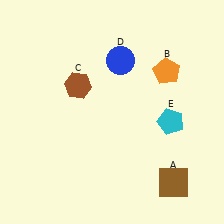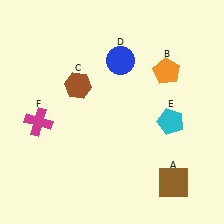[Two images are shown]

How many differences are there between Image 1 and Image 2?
There is 1 difference between the two images.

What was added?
A magenta cross (F) was added in Image 2.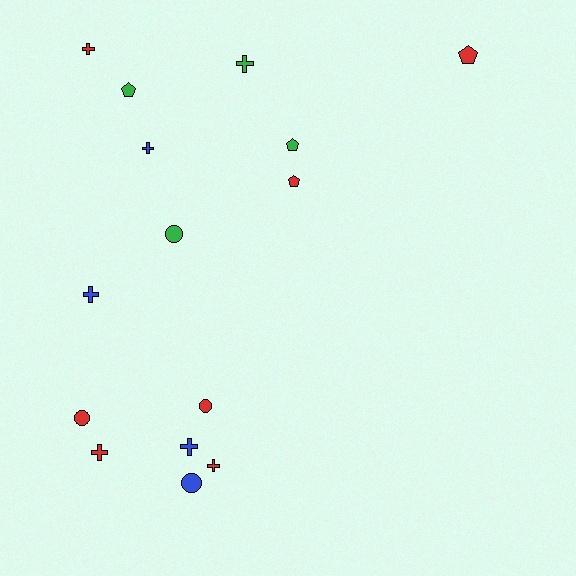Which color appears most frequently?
Red, with 7 objects.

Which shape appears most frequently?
Cross, with 7 objects.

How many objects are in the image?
There are 15 objects.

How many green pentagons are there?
There are 2 green pentagons.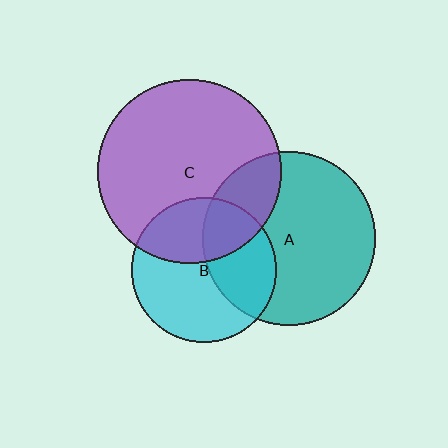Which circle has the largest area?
Circle C (purple).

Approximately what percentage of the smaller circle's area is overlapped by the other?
Approximately 35%.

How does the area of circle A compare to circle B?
Approximately 1.4 times.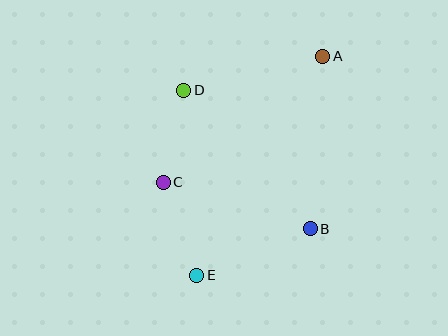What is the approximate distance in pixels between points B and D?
The distance between B and D is approximately 188 pixels.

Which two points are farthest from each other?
Points A and E are farthest from each other.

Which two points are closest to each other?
Points C and D are closest to each other.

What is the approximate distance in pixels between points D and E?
The distance between D and E is approximately 185 pixels.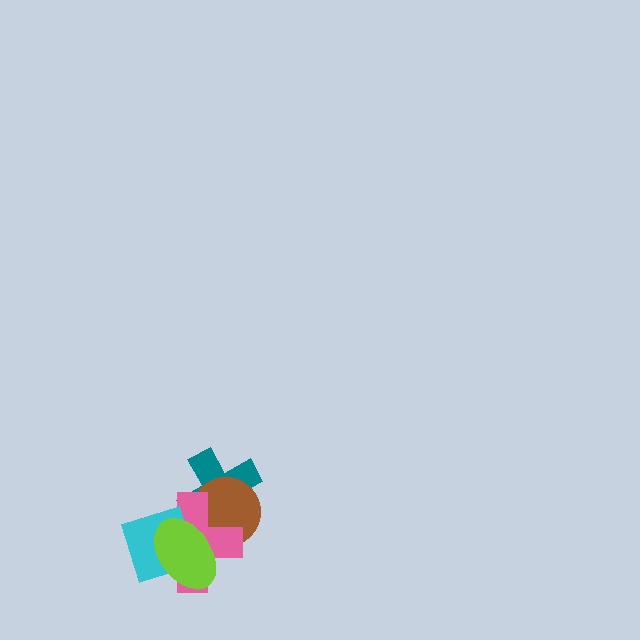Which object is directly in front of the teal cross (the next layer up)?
The brown circle is directly in front of the teal cross.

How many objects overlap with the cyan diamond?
2 objects overlap with the cyan diamond.